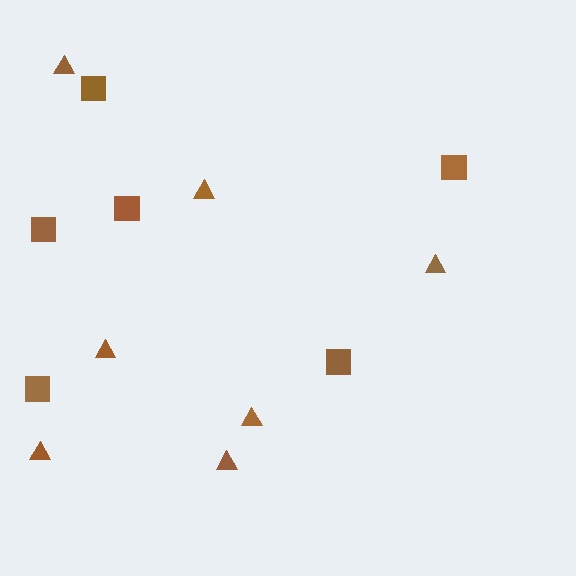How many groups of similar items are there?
There are 2 groups: one group of squares (6) and one group of triangles (7).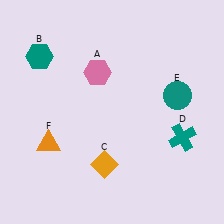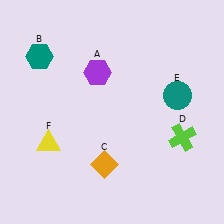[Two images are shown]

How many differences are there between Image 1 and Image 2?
There are 3 differences between the two images.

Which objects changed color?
A changed from pink to purple. D changed from teal to lime. F changed from orange to yellow.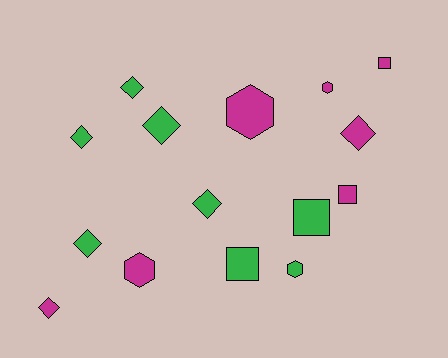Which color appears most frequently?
Green, with 8 objects.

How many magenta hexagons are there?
There are 3 magenta hexagons.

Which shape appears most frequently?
Diamond, with 7 objects.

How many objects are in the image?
There are 15 objects.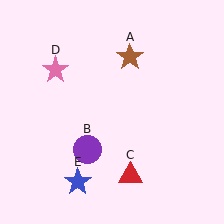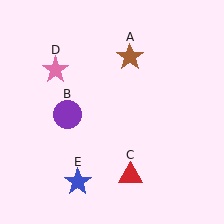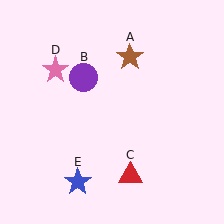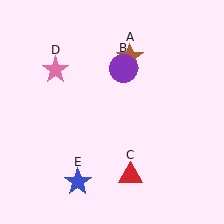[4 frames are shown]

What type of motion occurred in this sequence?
The purple circle (object B) rotated clockwise around the center of the scene.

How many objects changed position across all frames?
1 object changed position: purple circle (object B).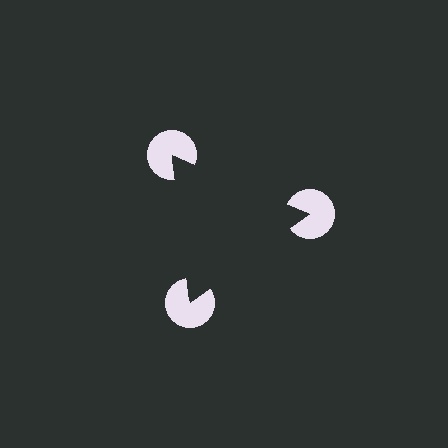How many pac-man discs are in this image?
There are 3 — one at each vertex of the illusory triangle.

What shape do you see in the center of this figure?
An illusory triangle — its edges are inferred from the aligned wedge cuts in the pac-man discs, not physically drawn.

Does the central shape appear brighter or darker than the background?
It typically appears slightly darker than the background, even though no actual brightness change is drawn.